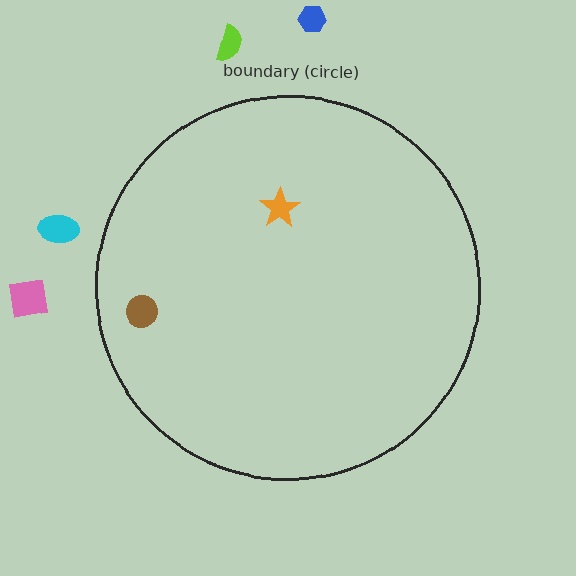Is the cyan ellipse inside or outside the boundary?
Outside.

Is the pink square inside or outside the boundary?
Outside.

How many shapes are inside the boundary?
2 inside, 4 outside.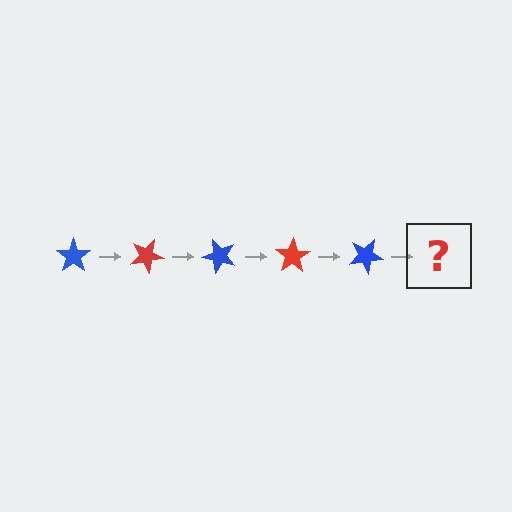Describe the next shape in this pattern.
It should be a red star, rotated 125 degrees from the start.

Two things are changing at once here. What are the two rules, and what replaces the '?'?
The two rules are that it rotates 25 degrees each step and the color cycles through blue and red. The '?' should be a red star, rotated 125 degrees from the start.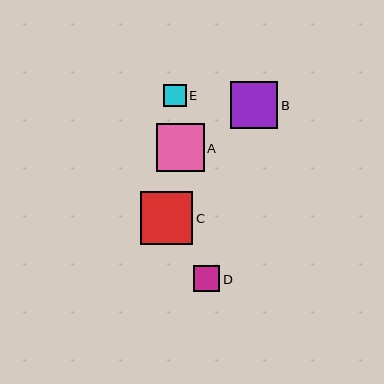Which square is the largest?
Square C is the largest with a size of approximately 53 pixels.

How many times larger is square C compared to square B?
Square C is approximately 1.1 times the size of square B.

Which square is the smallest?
Square E is the smallest with a size of approximately 22 pixels.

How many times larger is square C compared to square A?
Square C is approximately 1.1 times the size of square A.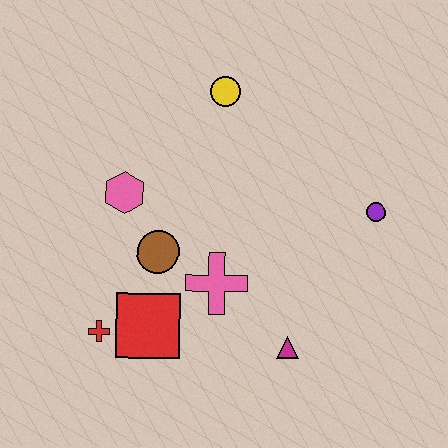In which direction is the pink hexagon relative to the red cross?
The pink hexagon is above the red cross.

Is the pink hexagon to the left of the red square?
Yes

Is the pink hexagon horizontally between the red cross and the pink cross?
Yes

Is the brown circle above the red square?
Yes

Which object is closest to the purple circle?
The magenta triangle is closest to the purple circle.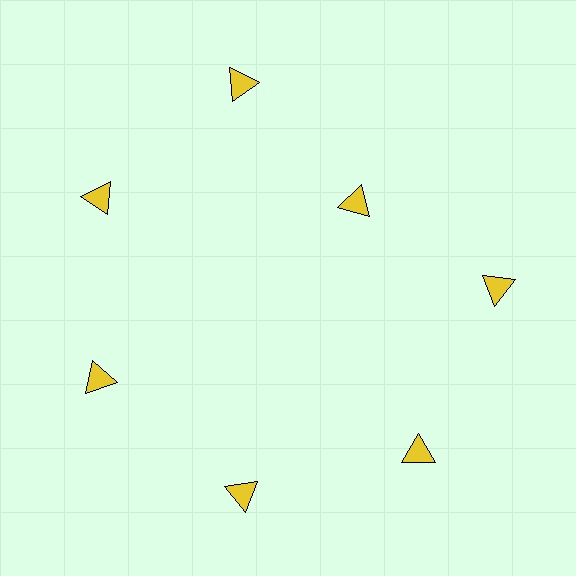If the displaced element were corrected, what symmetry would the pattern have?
It would have 7-fold rotational symmetry — the pattern would map onto itself every 51 degrees.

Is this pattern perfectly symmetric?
No. The 7 yellow triangles are arranged in a ring, but one element near the 1 o'clock position is pulled inward toward the center, breaking the 7-fold rotational symmetry.